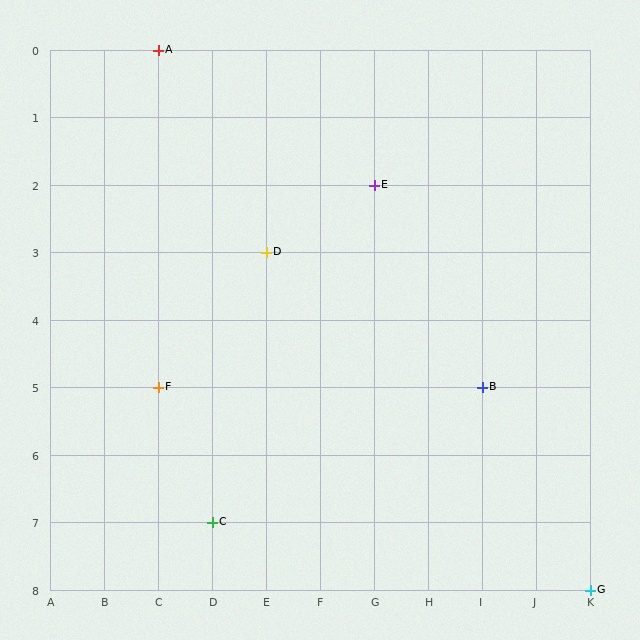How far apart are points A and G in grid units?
Points A and G are 8 columns and 8 rows apart (about 11.3 grid units diagonally).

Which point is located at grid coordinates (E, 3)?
Point D is at (E, 3).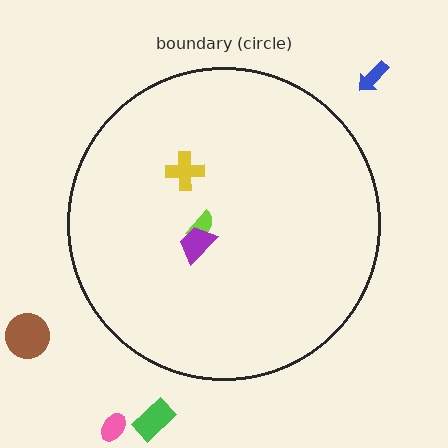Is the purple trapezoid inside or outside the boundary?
Inside.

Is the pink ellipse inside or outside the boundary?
Outside.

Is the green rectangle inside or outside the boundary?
Outside.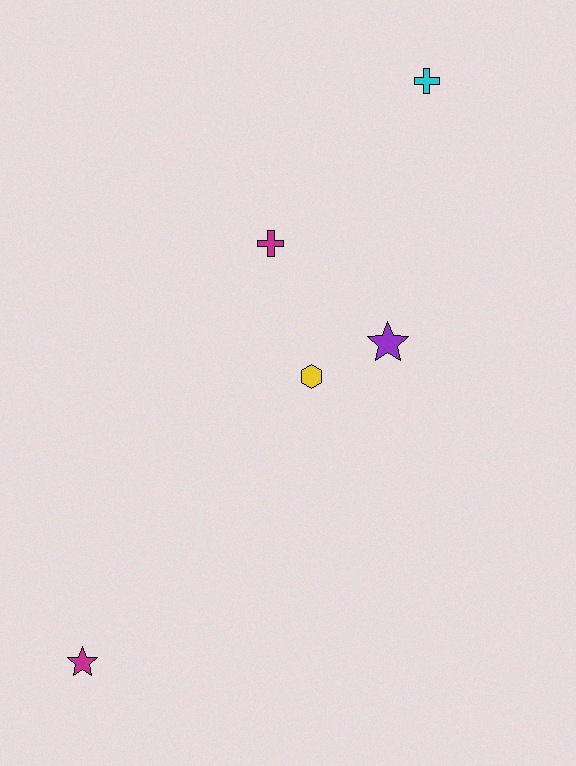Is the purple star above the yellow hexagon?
Yes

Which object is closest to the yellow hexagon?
The purple star is closest to the yellow hexagon.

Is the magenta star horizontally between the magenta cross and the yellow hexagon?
No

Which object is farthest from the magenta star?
The cyan cross is farthest from the magenta star.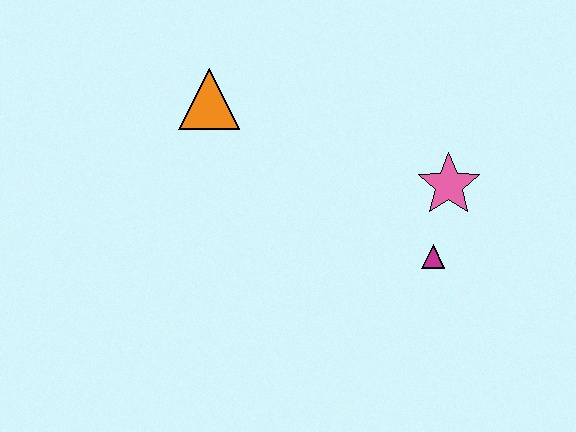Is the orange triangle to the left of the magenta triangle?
Yes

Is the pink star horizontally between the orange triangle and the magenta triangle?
No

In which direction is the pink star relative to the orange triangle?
The pink star is to the right of the orange triangle.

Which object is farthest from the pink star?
The orange triangle is farthest from the pink star.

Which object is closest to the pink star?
The magenta triangle is closest to the pink star.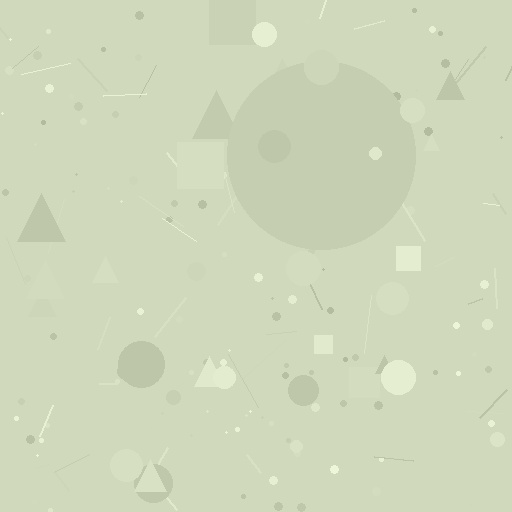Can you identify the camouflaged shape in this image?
The camouflaged shape is a circle.